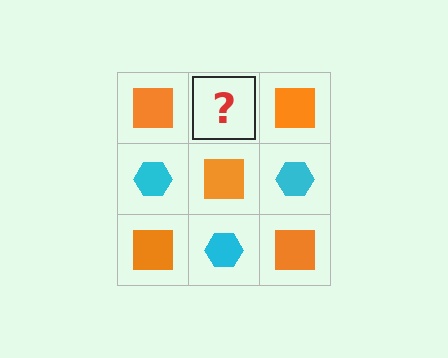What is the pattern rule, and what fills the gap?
The rule is that it alternates orange square and cyan hexagon in a checkerboard pattern. The gap should be filled with a cyan hexagon.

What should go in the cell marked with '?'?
The missing cell should contain a cyan hexagon.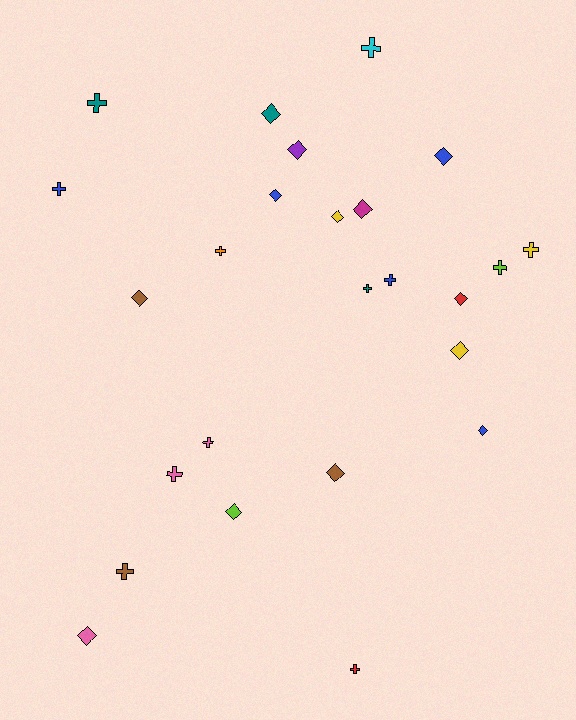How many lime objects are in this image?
There are 2 lime objects.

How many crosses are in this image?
There are 12 crosses.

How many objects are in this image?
There are 25 objects.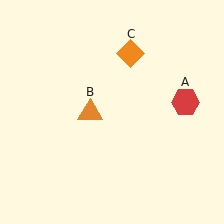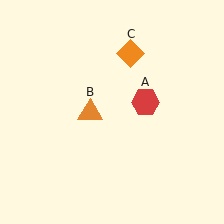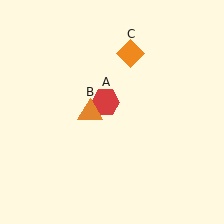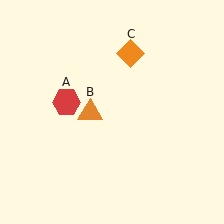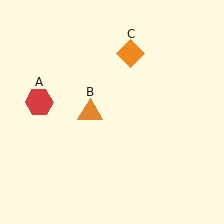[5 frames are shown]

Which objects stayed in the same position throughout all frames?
Orange triangle (object B) and orange diamond (object C) remained stationary.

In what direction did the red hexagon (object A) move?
The red hexagon (object A) moved left.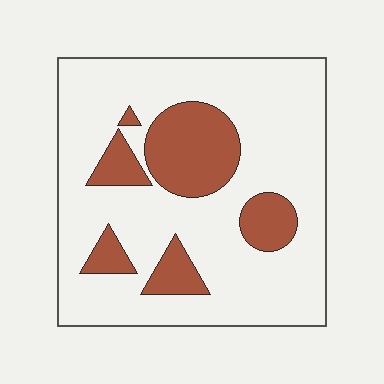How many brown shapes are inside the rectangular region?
6.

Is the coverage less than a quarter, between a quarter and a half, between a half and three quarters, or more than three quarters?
Less than a quarter.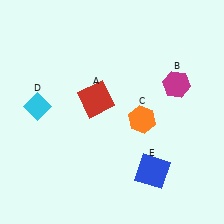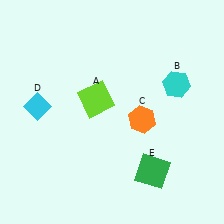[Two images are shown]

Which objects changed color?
A changed from red to lime. B changed from magenta to cyan. E changed from blue to green.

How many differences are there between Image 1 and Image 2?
There are 3 differences between the two images.